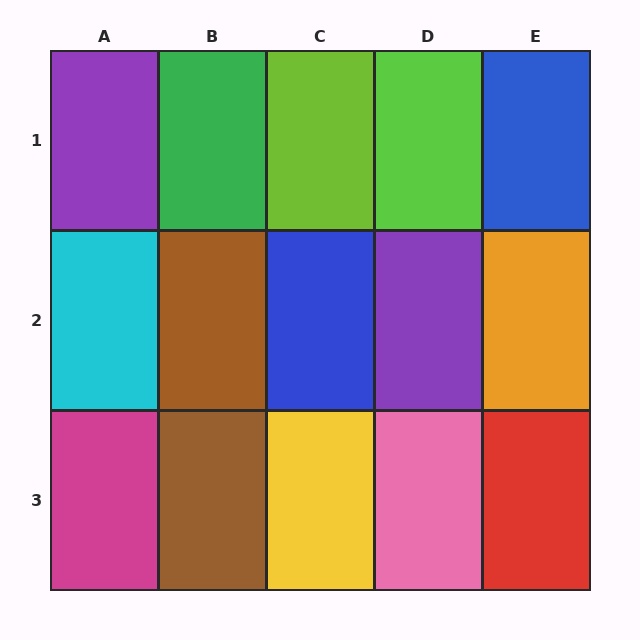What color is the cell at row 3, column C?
Yellow.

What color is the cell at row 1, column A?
Purple.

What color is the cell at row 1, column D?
Lime.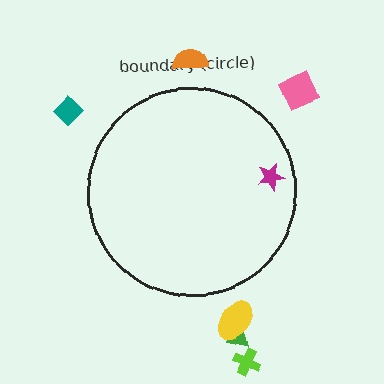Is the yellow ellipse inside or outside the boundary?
Outside.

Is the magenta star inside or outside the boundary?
Inside.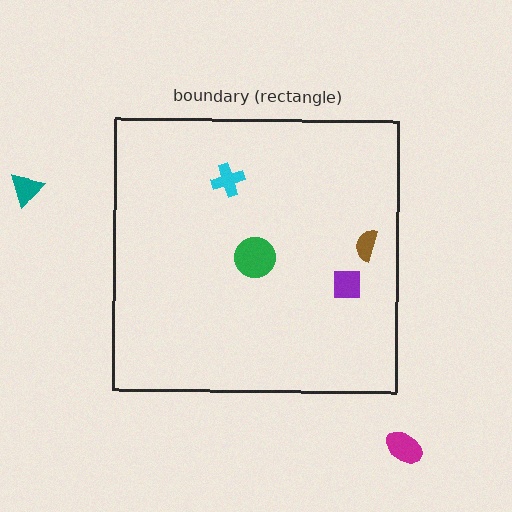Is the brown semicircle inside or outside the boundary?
Inside.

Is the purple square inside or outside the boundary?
Inside.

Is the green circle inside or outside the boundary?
Inside.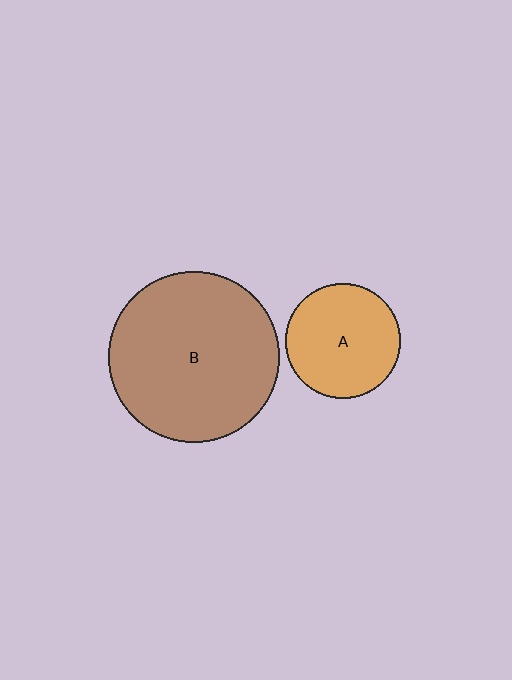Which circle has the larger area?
Circle B (brown).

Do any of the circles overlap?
No, none of the circles overlap.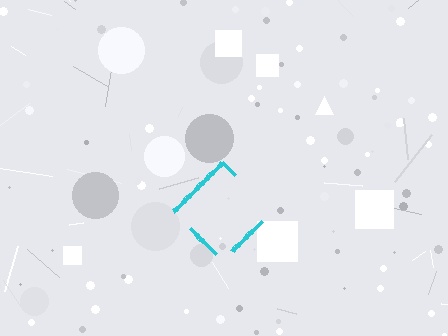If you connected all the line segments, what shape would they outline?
They would outline a diamond.